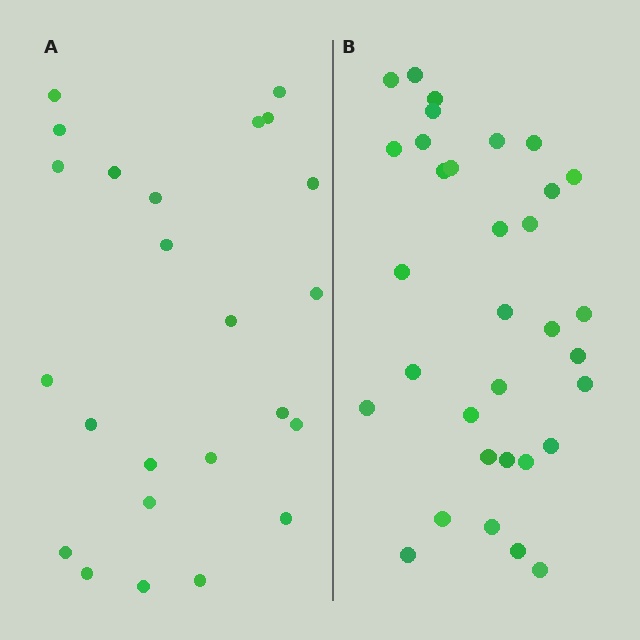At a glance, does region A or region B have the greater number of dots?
Region B (the right region) has more dots.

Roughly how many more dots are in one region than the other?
Region B has roughly 8 or so more dots than region A.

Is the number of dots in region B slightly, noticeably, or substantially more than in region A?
Region B has noticeably more, but not dramatically so. The ratio is roughly 1.4 to 1.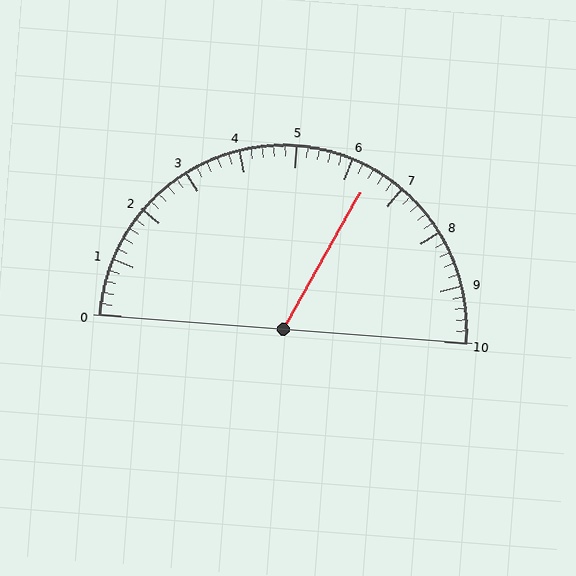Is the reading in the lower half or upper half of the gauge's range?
The reading is in the upper half of the range (0 to 10).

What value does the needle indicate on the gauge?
The needle indicates approximately 6.4.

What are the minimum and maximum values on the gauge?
The gauge ranges from 0 to 10.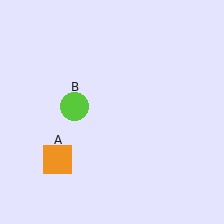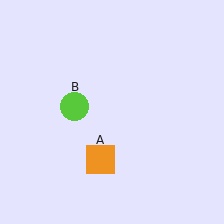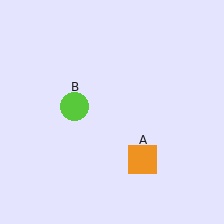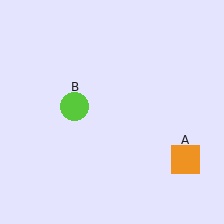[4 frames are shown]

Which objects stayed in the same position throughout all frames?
Lime circle (object B) remained stationary.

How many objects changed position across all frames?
1 object changed position: orange square (object A).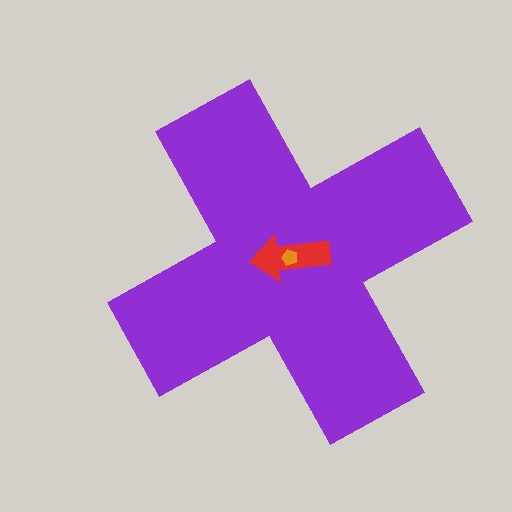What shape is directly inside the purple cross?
The red arrow.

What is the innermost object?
The orange pentagon.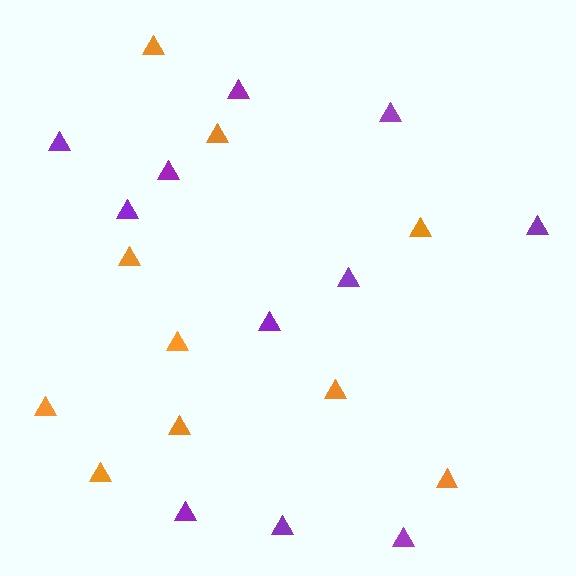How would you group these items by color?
There are 2 groups: one group of orange triangles (10) and one group of purple triangles (11).